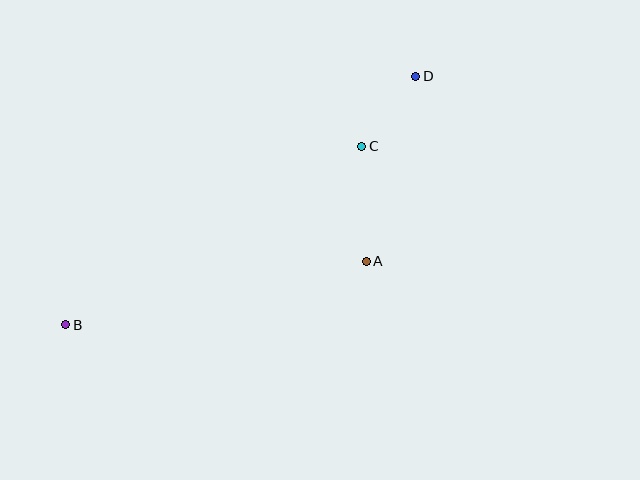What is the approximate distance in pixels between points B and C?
The distance between B and C is approximately 345 pixels.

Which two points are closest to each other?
Points C and D are closest to each other.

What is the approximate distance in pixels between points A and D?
The distance between A and D is approximately 191 pixels.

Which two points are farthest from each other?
Points B and D are farthest from each other.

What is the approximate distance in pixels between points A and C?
The distance between A and C is approximately 115 pixels.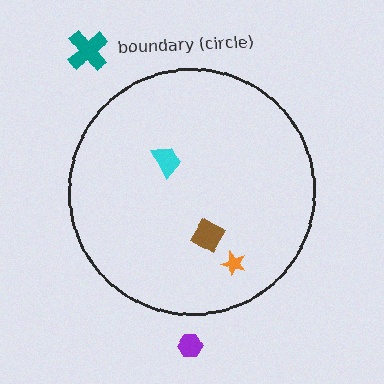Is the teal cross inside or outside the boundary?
Outside.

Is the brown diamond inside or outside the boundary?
Inside.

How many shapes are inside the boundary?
3 inside, 2 outside.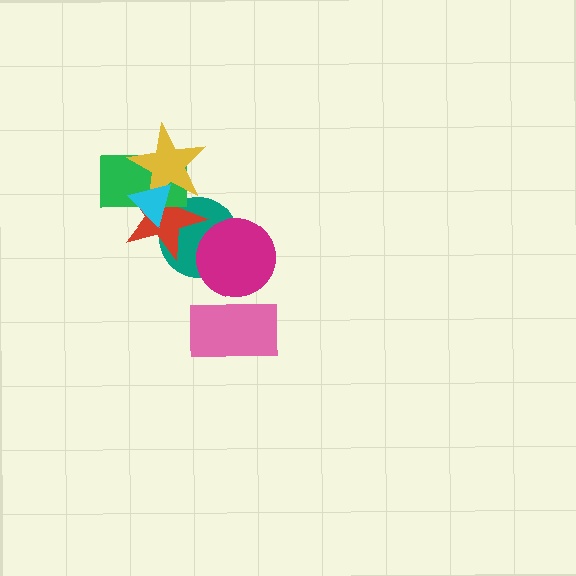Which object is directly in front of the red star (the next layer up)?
The green rectangle is directly in front of the red star.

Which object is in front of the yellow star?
The cyan triangle is in front of the yellow star.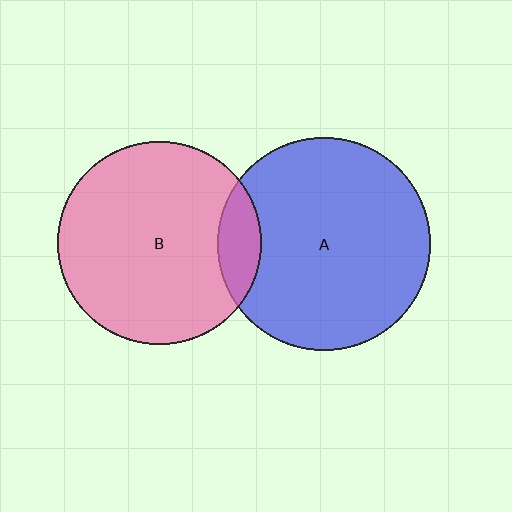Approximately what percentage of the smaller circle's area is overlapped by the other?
Approximately 10%.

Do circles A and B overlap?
Yes.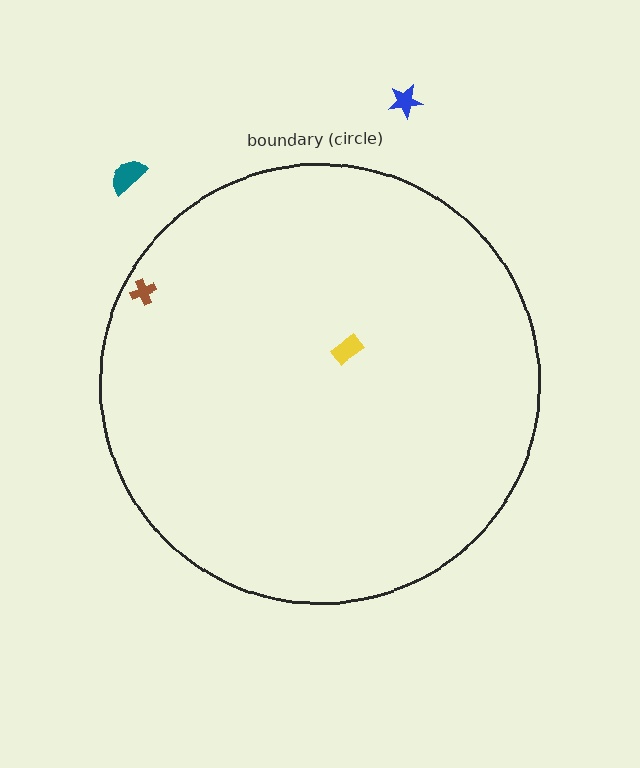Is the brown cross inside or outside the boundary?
Inside.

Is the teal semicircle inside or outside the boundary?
Outside.